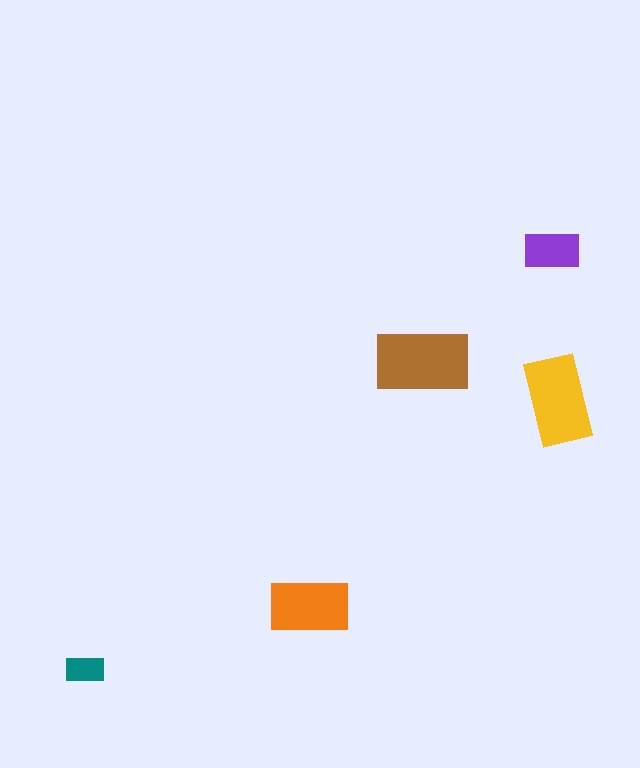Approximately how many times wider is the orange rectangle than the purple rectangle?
About 1.5 times wider.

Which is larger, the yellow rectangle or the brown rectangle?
The brown one.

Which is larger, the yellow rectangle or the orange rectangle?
The yellow one.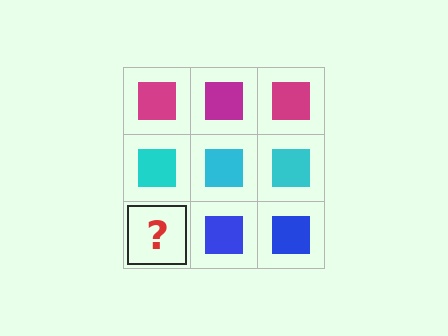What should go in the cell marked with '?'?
The missing cell should contain a blue square.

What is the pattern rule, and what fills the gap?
The rule is that each row has a consistent color. The gap should be filled with a blue square.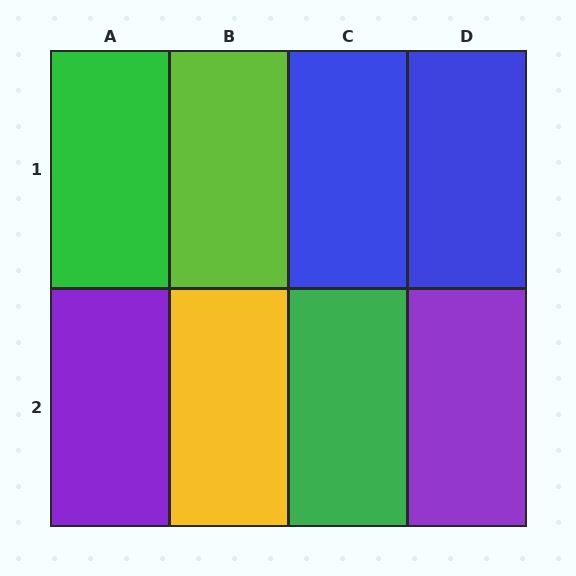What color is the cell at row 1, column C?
Blue.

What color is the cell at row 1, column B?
Lime.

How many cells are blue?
2 cells are blue.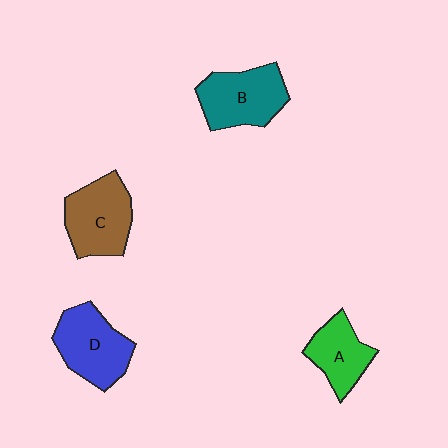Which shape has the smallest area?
Shape A (green).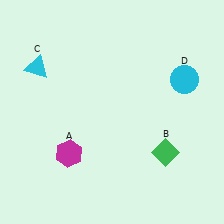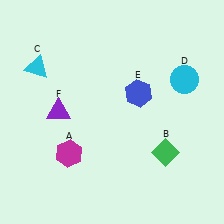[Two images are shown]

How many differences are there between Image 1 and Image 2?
There are 2 differences between the two images.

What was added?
A blue hexagon (E), a purple triangle (F) were added in Image 2.